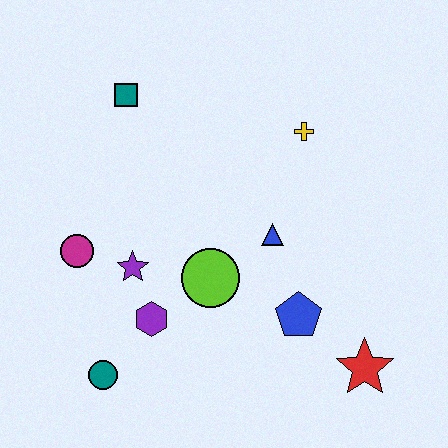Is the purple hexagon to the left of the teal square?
No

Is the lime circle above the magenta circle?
No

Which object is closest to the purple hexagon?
The purple star is closest to the purple hexagon.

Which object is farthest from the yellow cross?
The teal circle is farthest from the yellow cross.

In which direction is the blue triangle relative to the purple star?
The blue triangle is to the right of the purple star.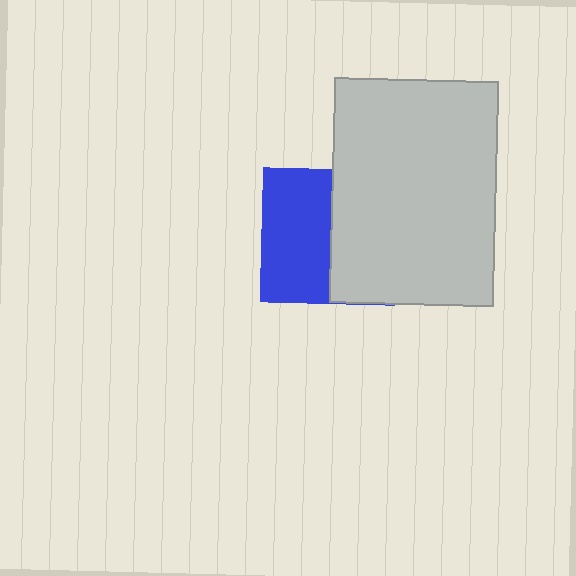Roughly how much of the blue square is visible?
About half of it is visible (roughly 52%).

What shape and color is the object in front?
The object in front is a light gray rectangle.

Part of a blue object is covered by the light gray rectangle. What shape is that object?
It is a square.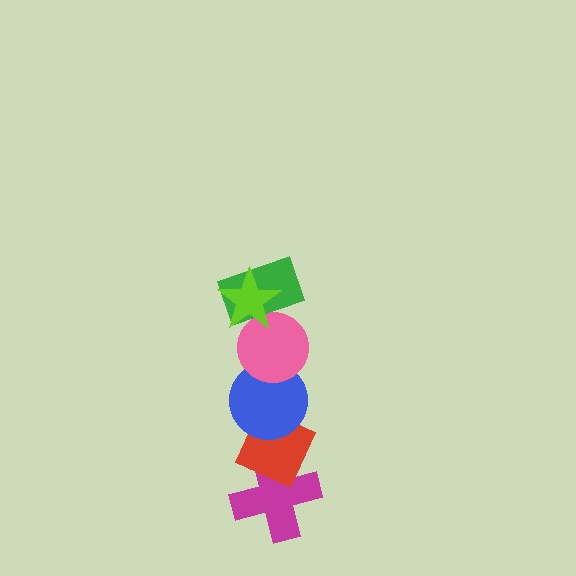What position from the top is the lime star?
The lime star is 1st from the top.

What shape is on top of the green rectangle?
The lime star is on top of the green rectangle.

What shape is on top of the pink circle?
The green rectangle is on top of the pink circle.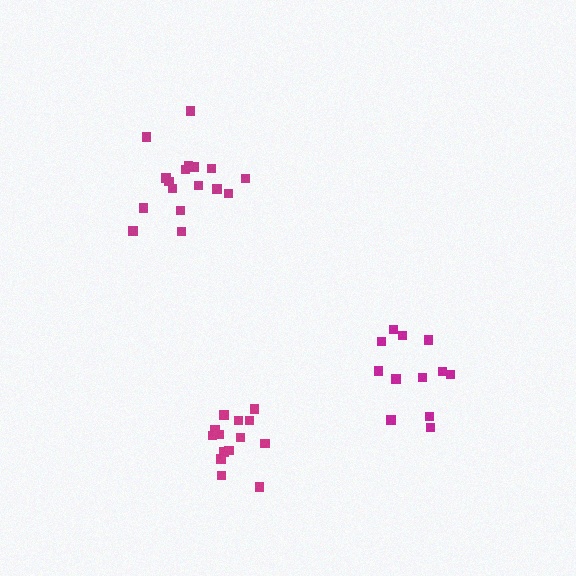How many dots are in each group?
Group 1: 17 dots, Group 2: 12 dots, Group 3: 14 dots (43 total).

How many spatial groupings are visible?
There are 3 spatial groupings.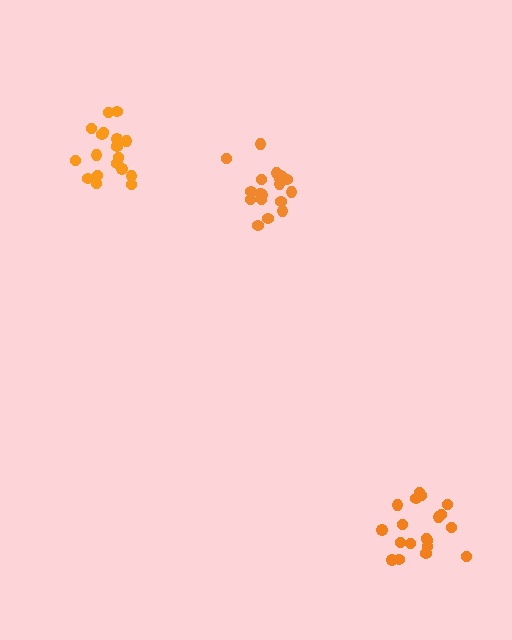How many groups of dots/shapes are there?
There are 3 groups.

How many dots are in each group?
Group 1: 18 dots, Group 2: 18 dots, Group 3: 19 dots (55 total).